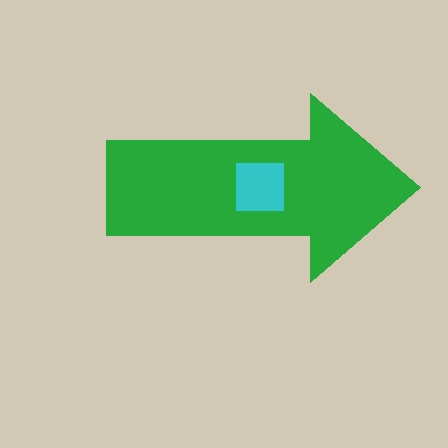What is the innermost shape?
The cyan square.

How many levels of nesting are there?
2.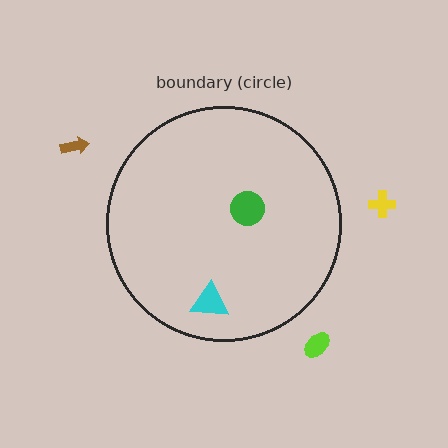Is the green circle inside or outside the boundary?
Inside.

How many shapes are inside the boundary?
2 inside, 3 outside.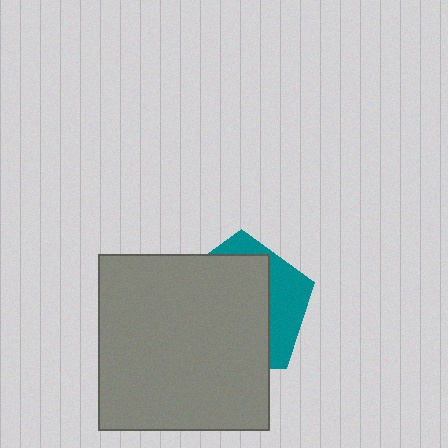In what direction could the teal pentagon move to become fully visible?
The teal pentagon could move toward the upper-right. That would shift it out from behind the gray rectangle entirely.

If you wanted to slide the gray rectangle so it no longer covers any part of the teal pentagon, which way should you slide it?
Slide it toward the lower-left — that is the most direct way to separate the two shapes.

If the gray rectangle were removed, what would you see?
You would see the complete teal pentagon.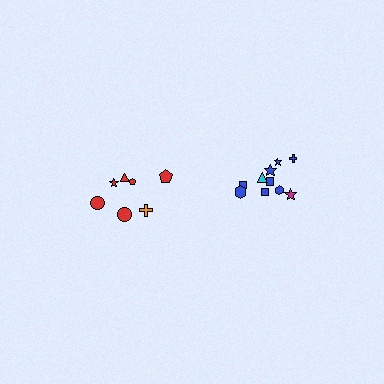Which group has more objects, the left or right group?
The right group.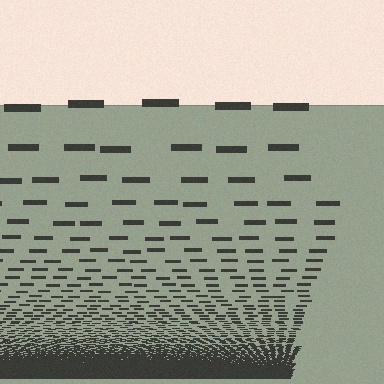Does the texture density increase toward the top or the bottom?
Density increases toward the bottom.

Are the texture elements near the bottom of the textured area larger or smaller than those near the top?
Smaller. The gradient is inverted — elements near the bottom are smaller and denser.